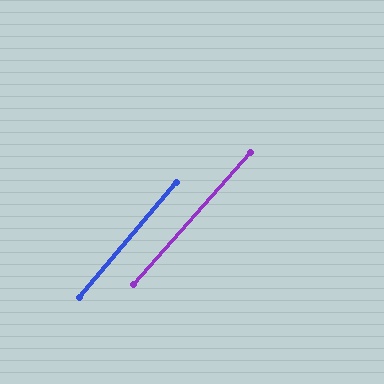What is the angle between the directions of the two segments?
Approximately 2 degrees.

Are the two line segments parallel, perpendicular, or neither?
Parallel — their directions differ by only 1.6°.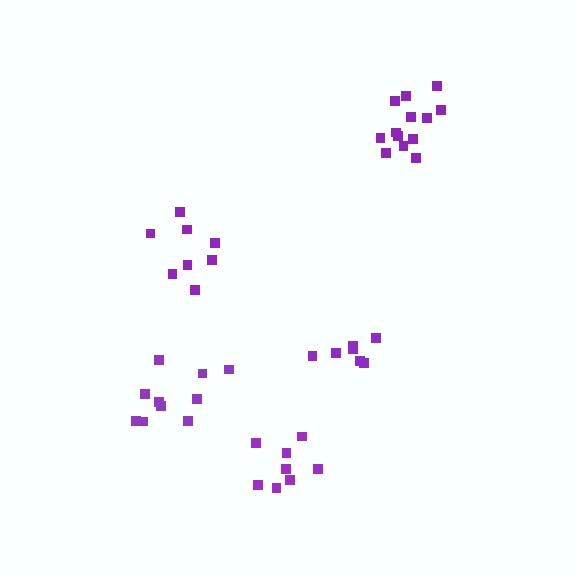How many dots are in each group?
Group 1: 7 dots, Group 2: 8 dots, Group 3: 8 dots, Group 4: 10 dots, Group 5: 13 dots (46 total).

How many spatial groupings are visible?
There are 5 spatial groupings.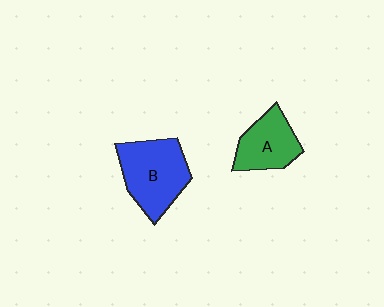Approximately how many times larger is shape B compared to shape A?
Approximately 1.4 times.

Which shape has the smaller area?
Shape A (green).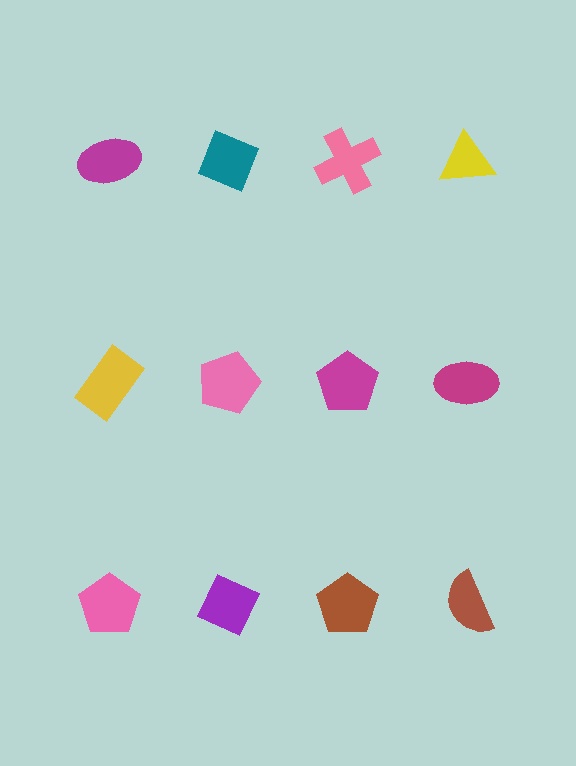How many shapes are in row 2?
4 shapes.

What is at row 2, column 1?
A yellow rectangle.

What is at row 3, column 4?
A brown semicircle.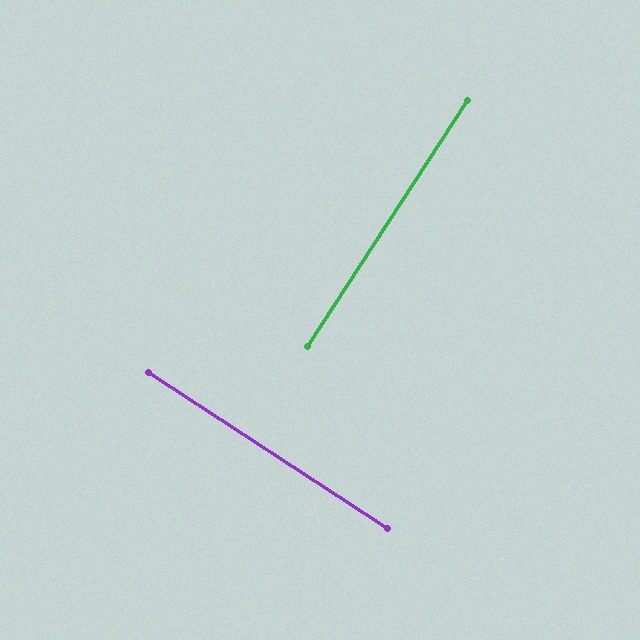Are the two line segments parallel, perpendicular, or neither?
Perpendicular — they meet at approximately 90°.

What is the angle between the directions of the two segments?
Approximately 90 degrees.